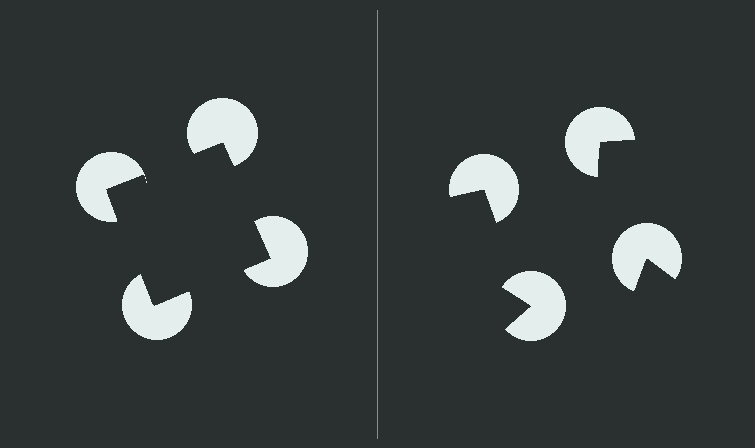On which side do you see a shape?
An illusory square appears on the left side. On the right side the wedge cuts are rotated, so no coherent shape forms.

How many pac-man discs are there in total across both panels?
8 — 4 on each side.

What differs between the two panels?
The pac-man discs are positioned identically on both sides; only the wedge orientations differ. On the left they align to a square; on the right they are misaligned.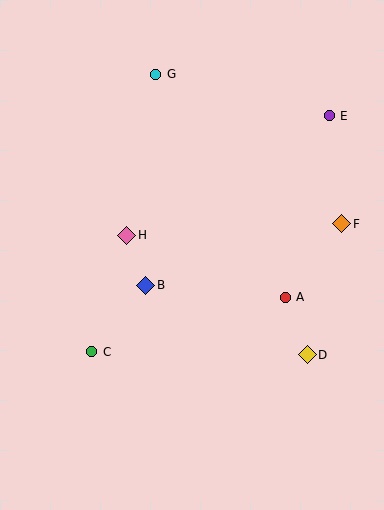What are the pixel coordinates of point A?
Point A is at (285, 297).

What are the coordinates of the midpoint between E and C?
The midpoint between E and C is at (211, 234).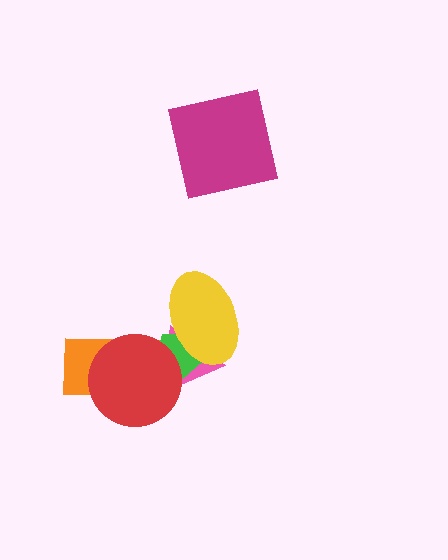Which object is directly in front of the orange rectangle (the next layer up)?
The pink triangle is directly in front of the orange rectangle.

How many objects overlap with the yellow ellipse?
2 objects overlap with the yellow ellipse.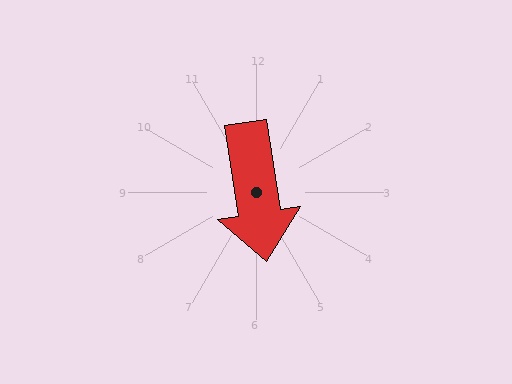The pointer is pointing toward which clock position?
Roughly 6 o'clock.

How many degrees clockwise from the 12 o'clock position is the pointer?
Approximately 171 degrees.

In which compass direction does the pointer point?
South.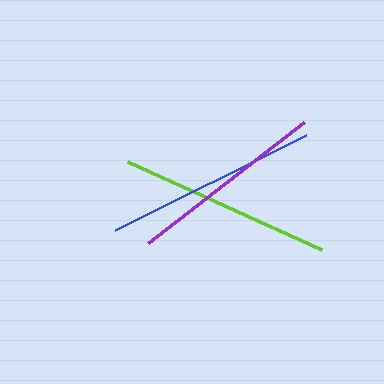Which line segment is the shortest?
The purple line is the shortest at approximately 197 pixels.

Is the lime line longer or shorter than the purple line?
The lime line is longer than the purple line.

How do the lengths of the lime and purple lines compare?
The lime and purple lines are approximately the same length.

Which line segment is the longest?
The lime line is the longest at approximately 213 pixels.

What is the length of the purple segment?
The purple segment is approximately 197 pixels long.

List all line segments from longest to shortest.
From longest to shortest: lime, blue, purple.